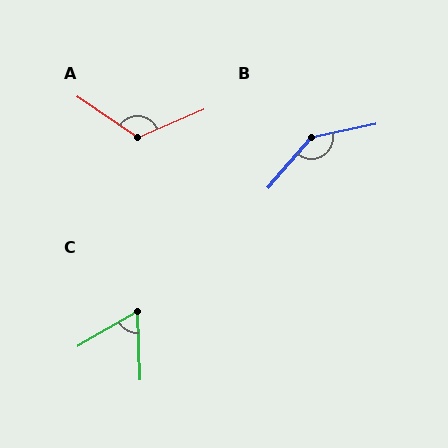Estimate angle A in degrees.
Approximately 123 degrees.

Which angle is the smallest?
C, at approximately 62 degrees.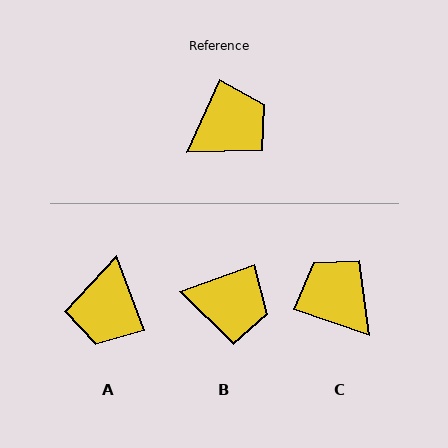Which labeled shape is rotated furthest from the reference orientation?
A, about 134 degrees away.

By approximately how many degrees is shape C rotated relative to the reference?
Approximately 96 degrees counter-clockwise.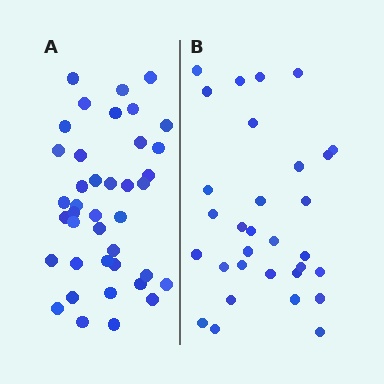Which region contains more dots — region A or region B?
Region A (the left region) has more dots.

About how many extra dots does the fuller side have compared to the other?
Region A has roughly 8 or so more dots than region B.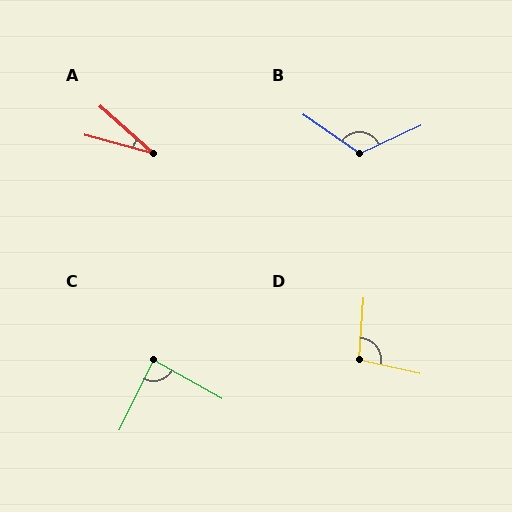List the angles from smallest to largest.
A (27°), C (87°), D (99°), B (121°).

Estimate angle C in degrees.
Approximately 87 degrees.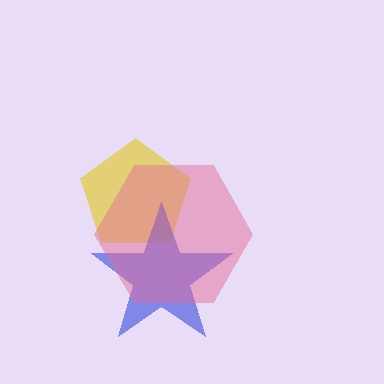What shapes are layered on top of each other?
The layered shapes are: a yellow pentagon, a blue star, a pink hexagon.